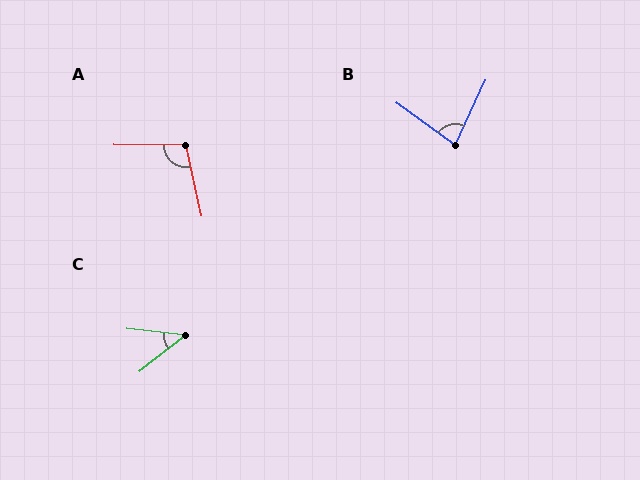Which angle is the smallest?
C, at approximately 44 degrees.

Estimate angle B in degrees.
Approximately 79 degrees.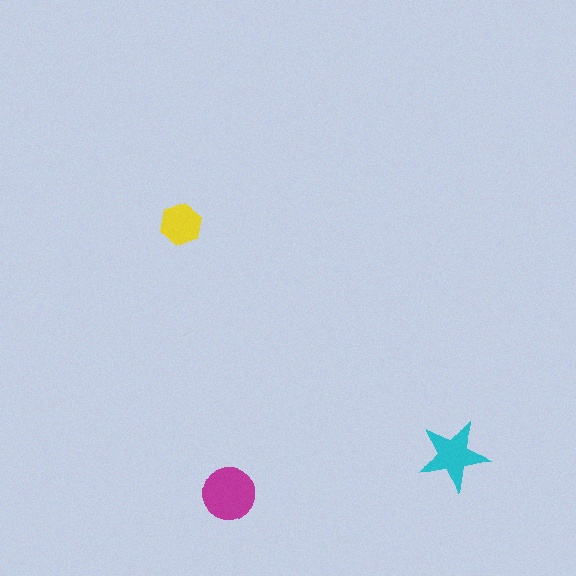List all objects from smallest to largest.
The yellow hexagon, the cyan star, the magenta circle.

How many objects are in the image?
There are 3 objects in the image.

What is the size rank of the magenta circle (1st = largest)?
1st.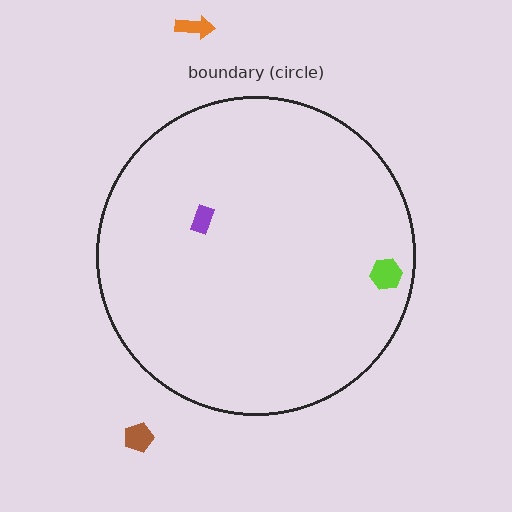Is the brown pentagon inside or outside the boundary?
Outside.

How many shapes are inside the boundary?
2 inside, 2 outside.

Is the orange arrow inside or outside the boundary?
Outside.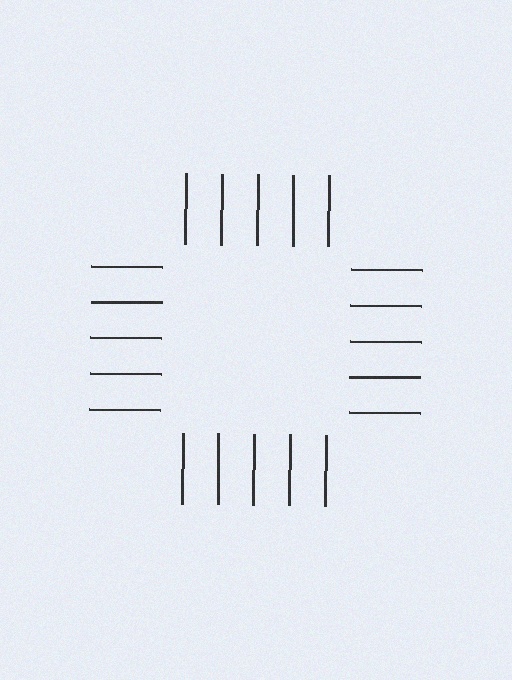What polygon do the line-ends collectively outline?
An illusory square — the line segments terminate on its edges but no continuous stroke is drawn.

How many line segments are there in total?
20 — 5 along each of the 4 edges.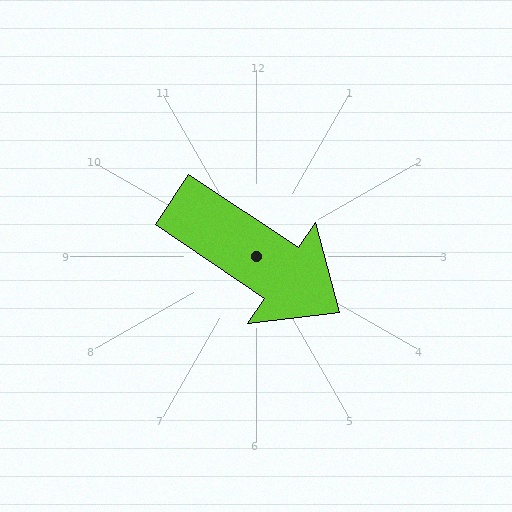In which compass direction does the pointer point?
Southeast.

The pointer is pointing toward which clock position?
Roughly 4 o'clock.